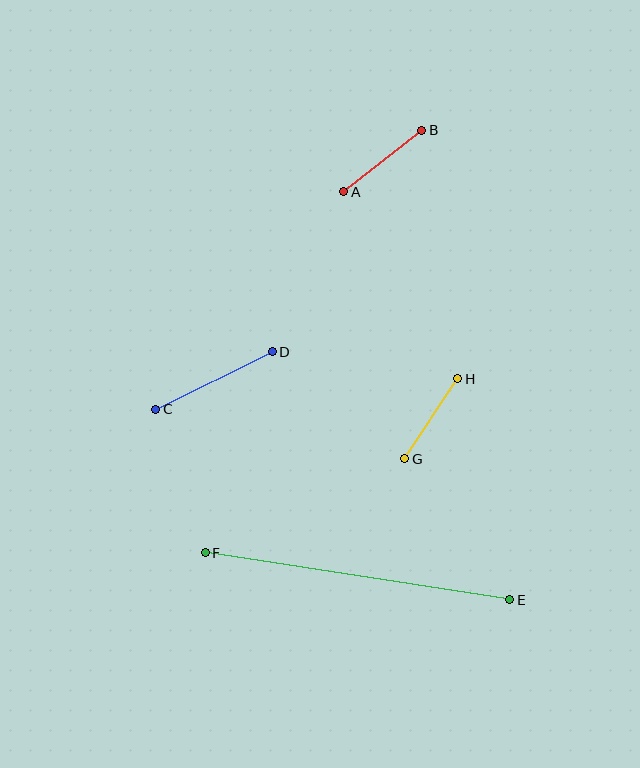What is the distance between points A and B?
The distance is approximately 99 pixels.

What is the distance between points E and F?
The distance is approximately 308 pixels.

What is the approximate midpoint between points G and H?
The midpoint is at approximately (431, 419) pixels.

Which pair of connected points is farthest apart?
Points E and F are farthest apart.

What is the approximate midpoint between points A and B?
The midpoint is at approximately (383, 161) pixels.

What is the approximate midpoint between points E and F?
The midpoint is at approximately (358, 576) pixels.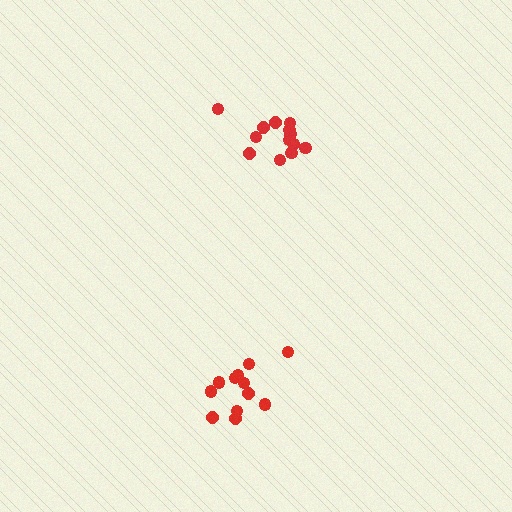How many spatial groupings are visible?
There are 2 spatial groupings.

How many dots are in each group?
Group 1: 13 dots, Group 2: 12 dots (25 total).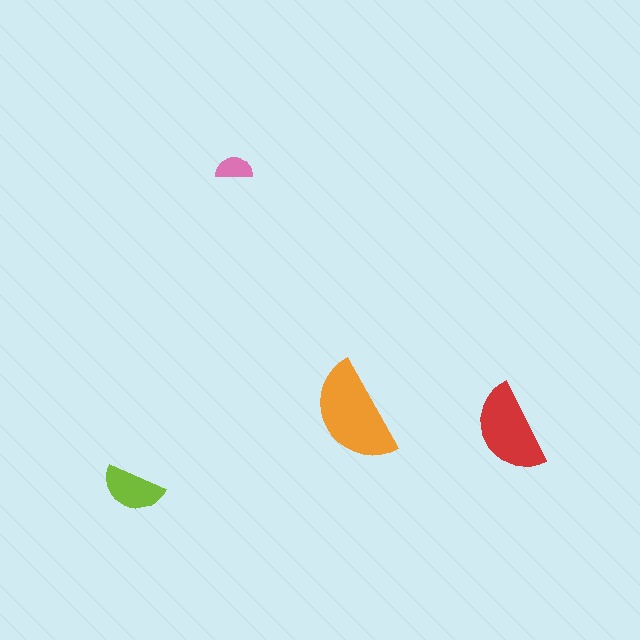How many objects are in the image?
There are 4 objects in the image.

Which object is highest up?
The pink semicircle is topmost.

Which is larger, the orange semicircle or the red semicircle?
The orange one.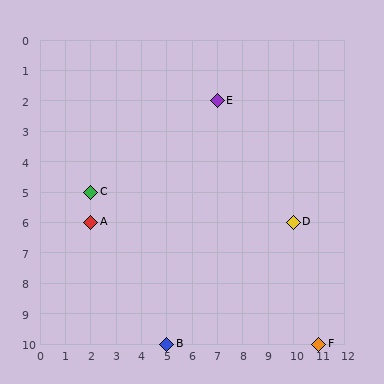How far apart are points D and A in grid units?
Points D and A are 8 columns apart.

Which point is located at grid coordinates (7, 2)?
Point E is at (7, 2).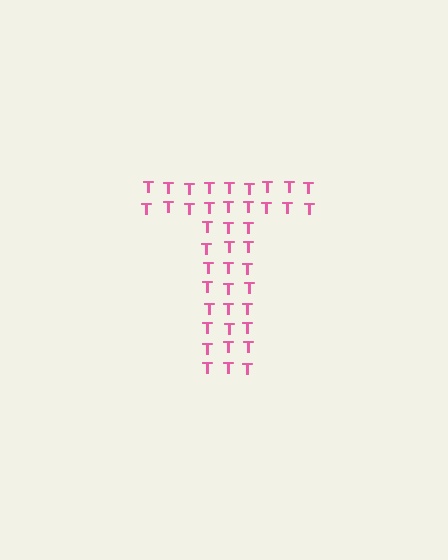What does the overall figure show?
The overall figure shows the letter T.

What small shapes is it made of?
It is made of small letter T's.